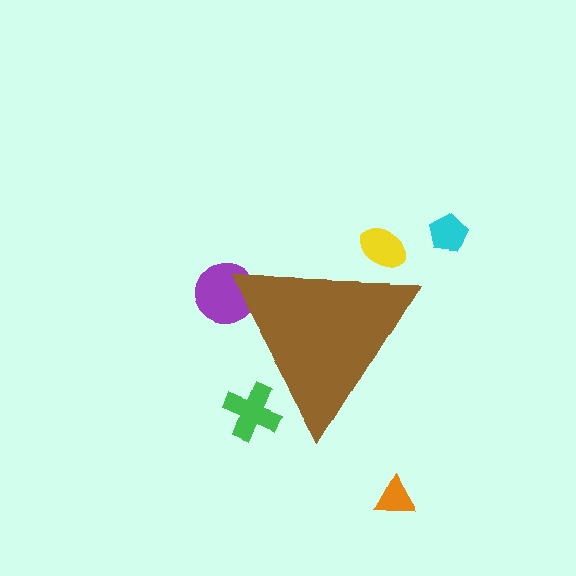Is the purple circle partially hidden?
Yes, the purple circle is partially hidden behind the brown triangle.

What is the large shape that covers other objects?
A brown triangle.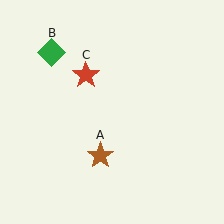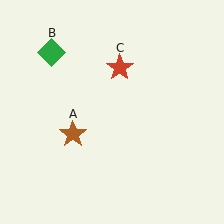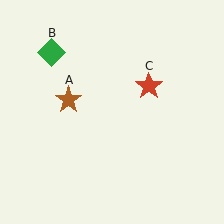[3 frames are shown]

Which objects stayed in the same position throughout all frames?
Green diamond (object B) remained stationary.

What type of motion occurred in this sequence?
The brown star (object A), red star (object C) rotated clockwise around the center of the scene.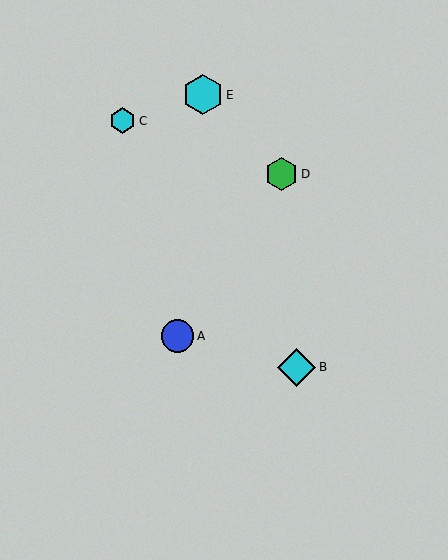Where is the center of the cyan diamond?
The center of the cyan diamond is at (297, 367).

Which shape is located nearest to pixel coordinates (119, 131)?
The cyan hexagon (labeled C) at (123, 121) is nearest to that location.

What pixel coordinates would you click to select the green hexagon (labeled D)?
Click at (282, 174) to select the green hexagon D.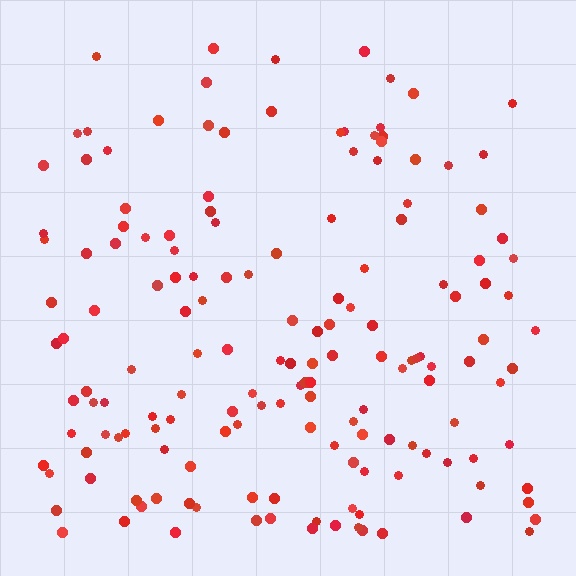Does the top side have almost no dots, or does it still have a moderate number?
Still a moderate number, just noticeably fewer than the bottom.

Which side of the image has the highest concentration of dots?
The bottom.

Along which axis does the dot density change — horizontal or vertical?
Vertical.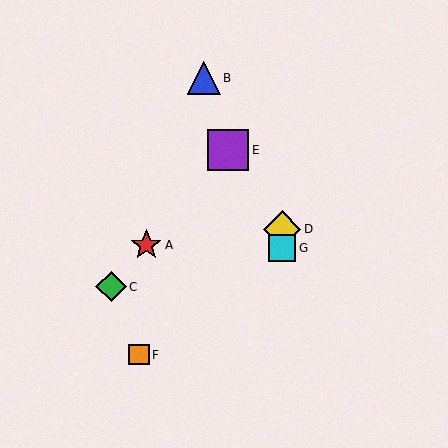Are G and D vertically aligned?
Yes, both are at x≈282.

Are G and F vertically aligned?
No, G is at x≈282 and F is at x≈139.